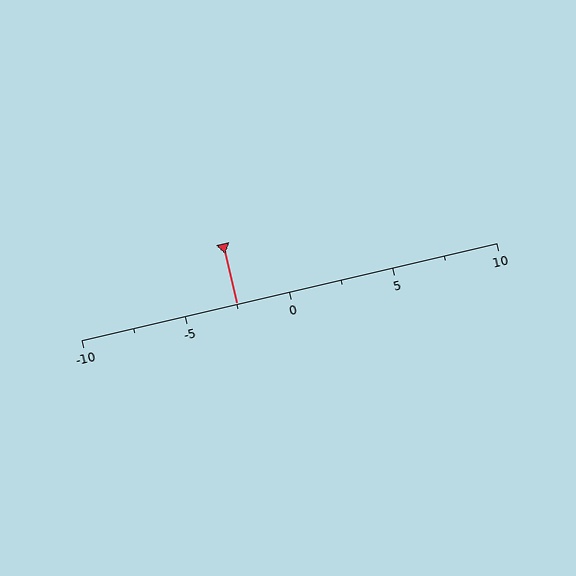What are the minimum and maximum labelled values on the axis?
The axis runs from -10 to 10.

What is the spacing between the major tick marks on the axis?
The major ticks are spaced 5 apart.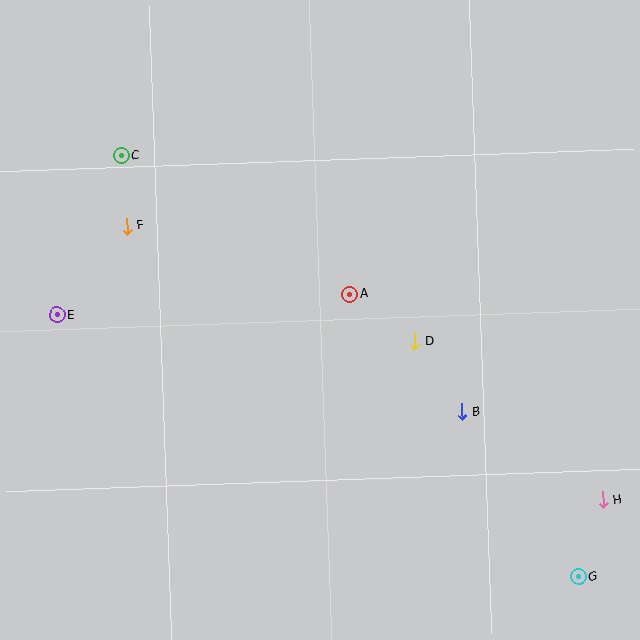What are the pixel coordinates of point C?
Point C is at (121, 156).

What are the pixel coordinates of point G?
Point G is at (579, 577).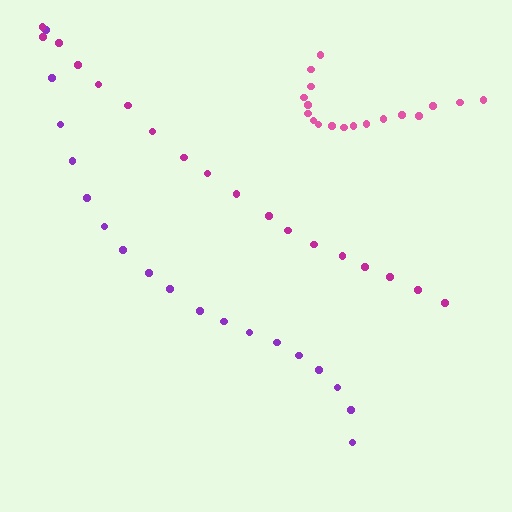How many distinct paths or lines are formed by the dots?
There are 3 distinct paths.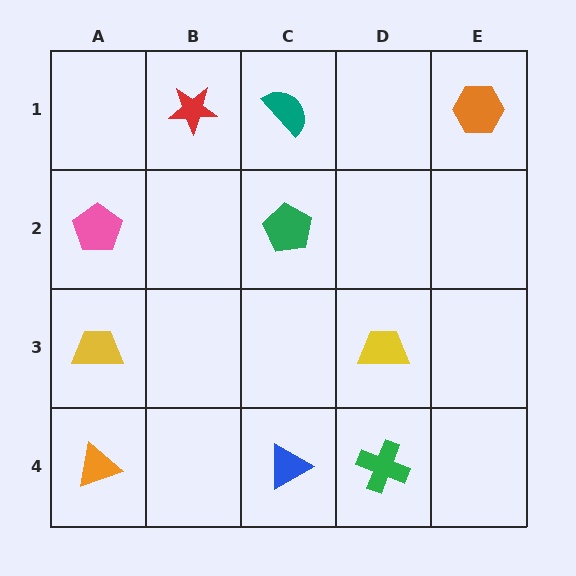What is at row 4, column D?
A green cross.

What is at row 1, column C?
A teal semicircle.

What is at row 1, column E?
An orange hexagon.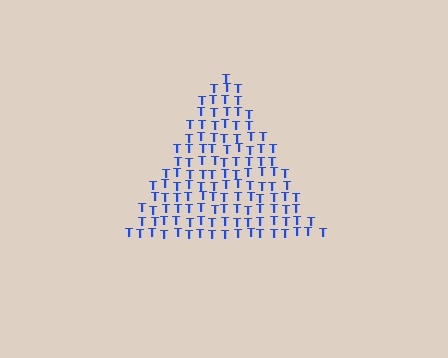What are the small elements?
The small elements are letter T's.